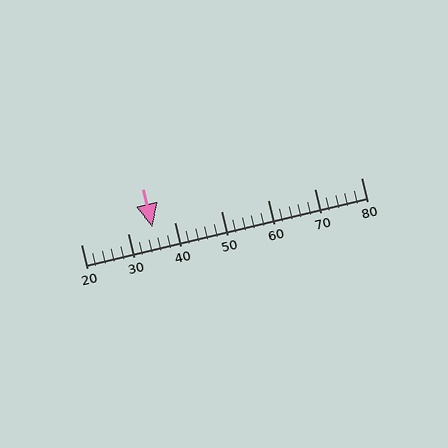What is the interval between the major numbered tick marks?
The major tick marks are spaced 10 units apart.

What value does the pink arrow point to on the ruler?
The pink arrow points to approximately 35.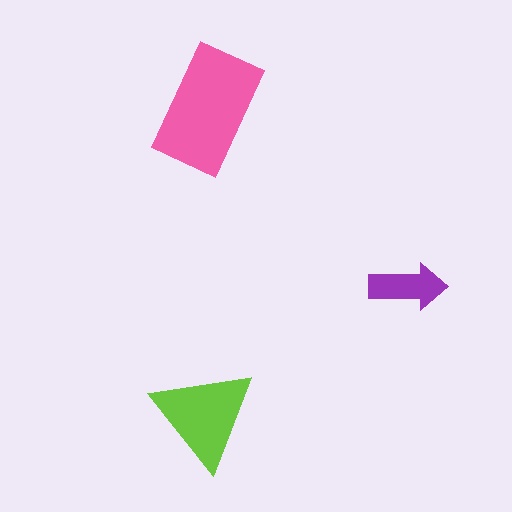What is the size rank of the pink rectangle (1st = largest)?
1st.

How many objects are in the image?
There are 3 objects in the image.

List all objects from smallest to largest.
The purple arrow, the lime triangle, the pink rectangle.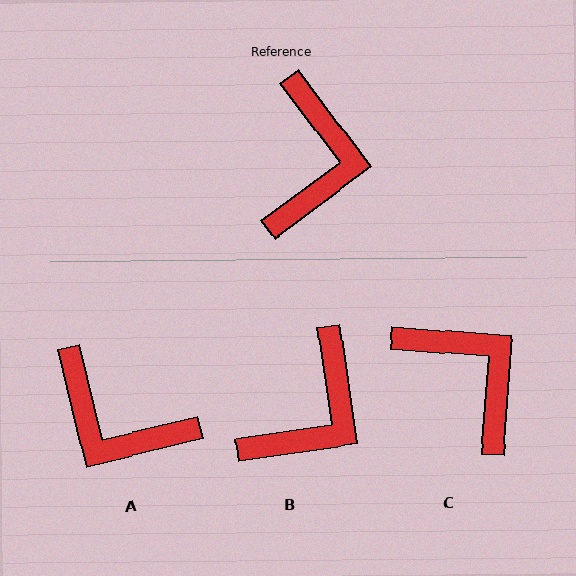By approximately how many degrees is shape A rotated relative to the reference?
Approximately 113 degrees clockwise.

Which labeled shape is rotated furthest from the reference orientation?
A, about 113 degrees away.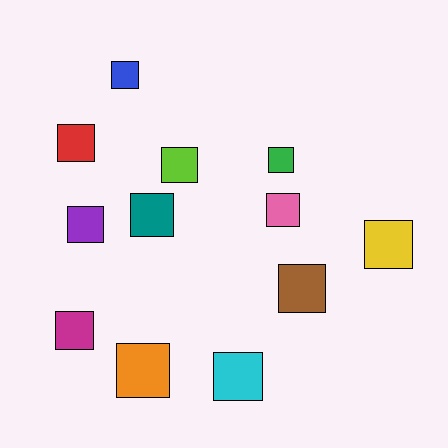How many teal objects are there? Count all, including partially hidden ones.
There is 1 teal object.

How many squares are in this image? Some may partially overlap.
There are 12 squares.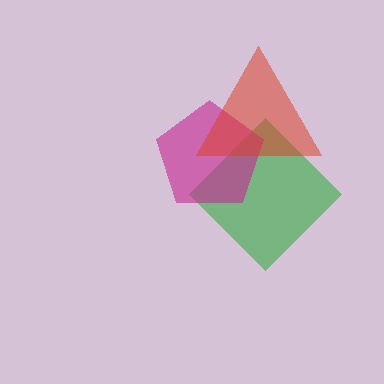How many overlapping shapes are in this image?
There are 3 overlapping shapes in the image.